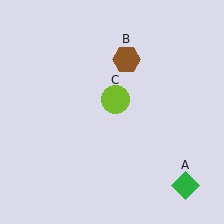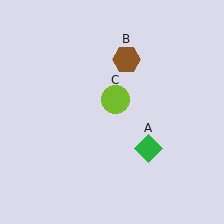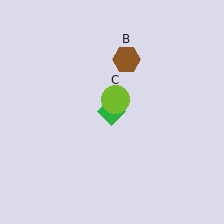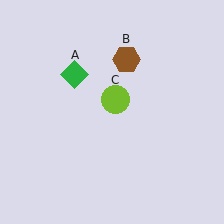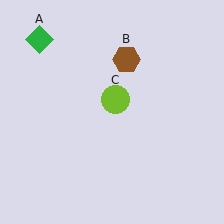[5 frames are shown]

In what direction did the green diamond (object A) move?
The green diamond (object A) moved up and to the left.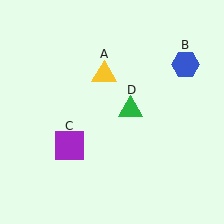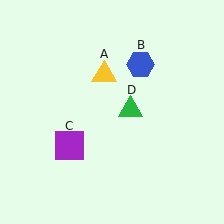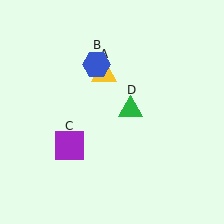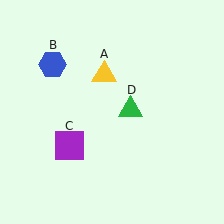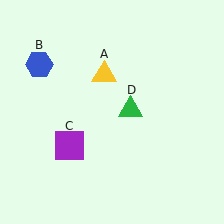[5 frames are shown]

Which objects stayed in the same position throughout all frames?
Yellow triangle (object A) and purple square (object C) and green triangle (object D) remained stationary.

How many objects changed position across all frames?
1 object changed position: blue hexagon (object B).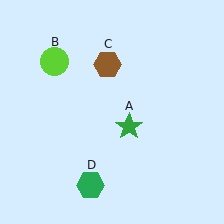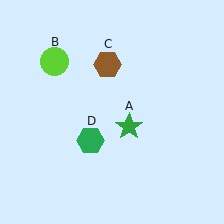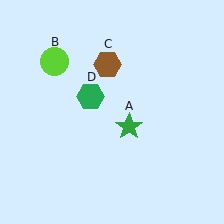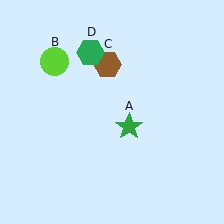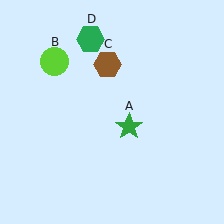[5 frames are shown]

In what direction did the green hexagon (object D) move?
The green hexagon (object D) moved up.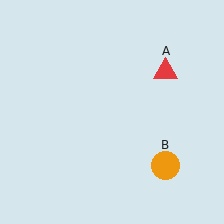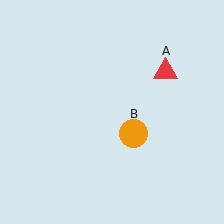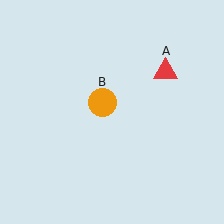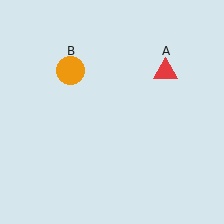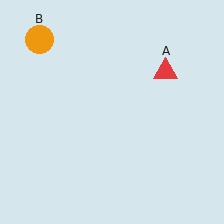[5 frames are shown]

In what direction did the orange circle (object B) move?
The orange circle (object B) moved up and to the left.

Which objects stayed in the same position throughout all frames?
Red triangle (object A) remained stationary.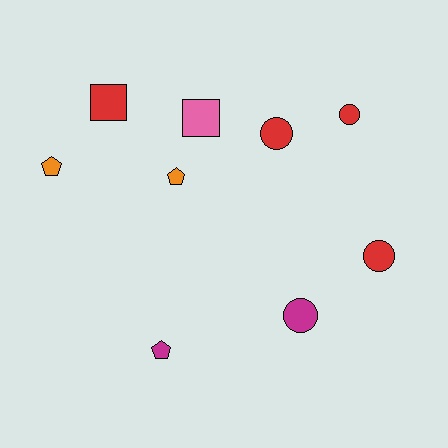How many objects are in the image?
There are 9 objects.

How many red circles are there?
There are 3 red circles.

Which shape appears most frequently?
Circle, with 4 objects.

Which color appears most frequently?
Red, with 4 objects.